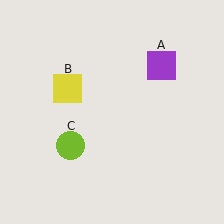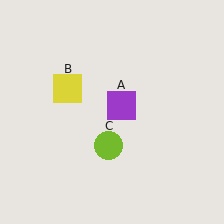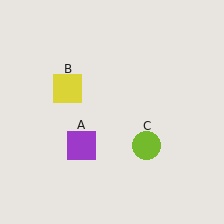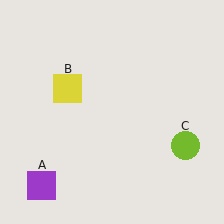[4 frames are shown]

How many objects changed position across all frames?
2 objects changed position: purple square (object A), lime circle (object C).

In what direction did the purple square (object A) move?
The purple square (object A) moved down and to the left.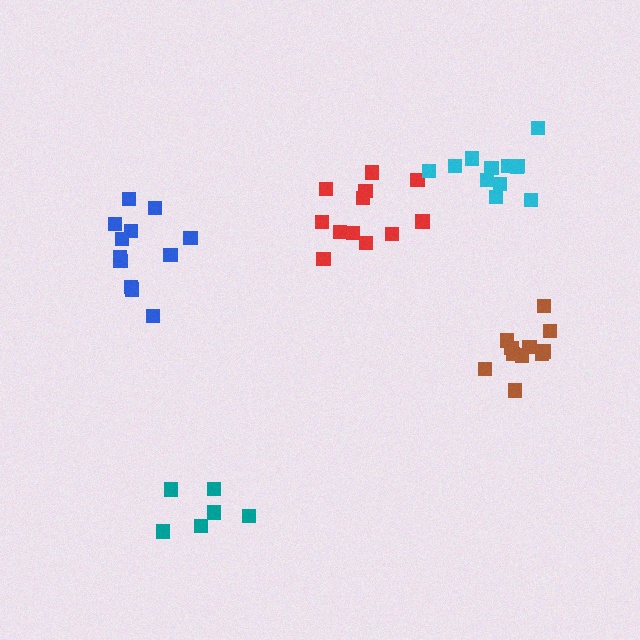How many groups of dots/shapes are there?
There are 5 groups.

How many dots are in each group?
Group 1: 12 dots, Group 2: 11 dots, Group 3: 6 dots, Group 4: 12 dots, Group 5: 12 dots (53 total).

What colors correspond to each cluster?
The clusters are colored: blue, brown, teal, red, cyan.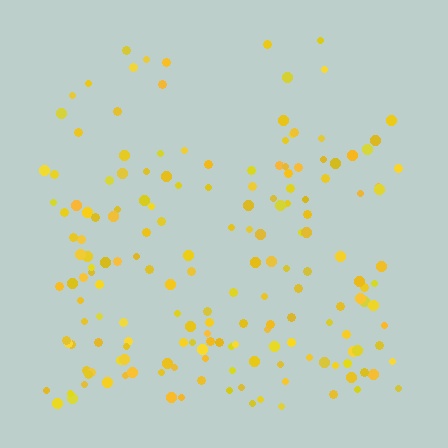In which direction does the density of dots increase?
From top to bottom, with the bottom side densest.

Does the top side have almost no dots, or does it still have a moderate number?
Still a moderate number, just noticeably fewer than the bottom.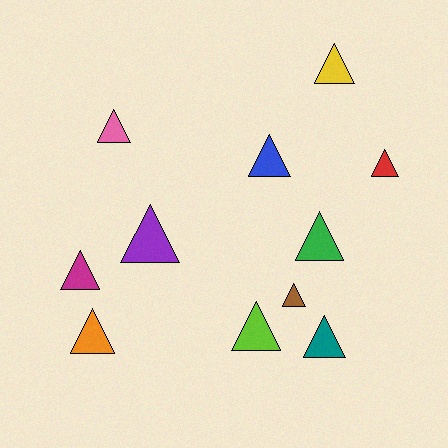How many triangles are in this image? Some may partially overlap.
There are 11 triangles.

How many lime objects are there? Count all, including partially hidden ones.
There is 1 lime object.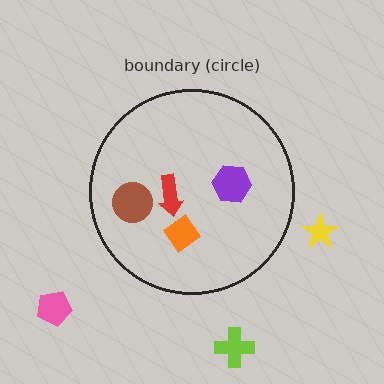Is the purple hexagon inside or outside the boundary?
Inside.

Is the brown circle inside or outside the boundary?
Inside.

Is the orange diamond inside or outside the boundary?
Inside.